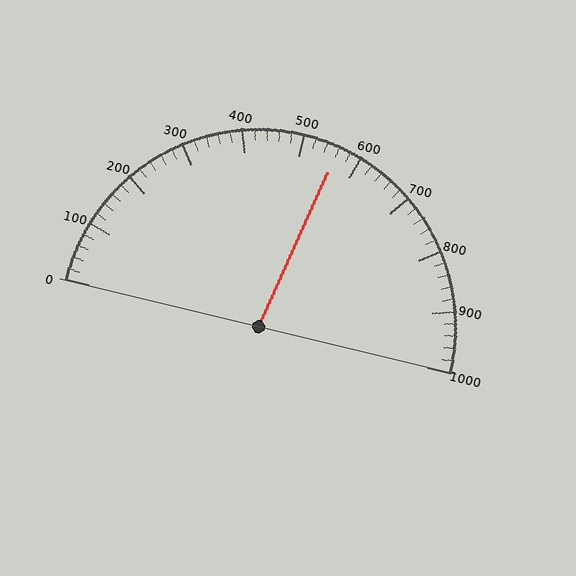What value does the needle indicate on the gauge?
The needle indicates approximately 560.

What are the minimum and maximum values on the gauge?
The gauge ranges from 0 to 1000.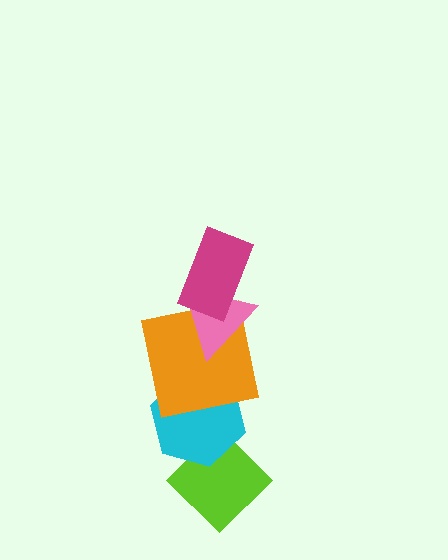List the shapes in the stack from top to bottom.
From top to bottom: the magenta rectangle, the pink triangle, the orange square, the cyan hexagon, the lime diamond.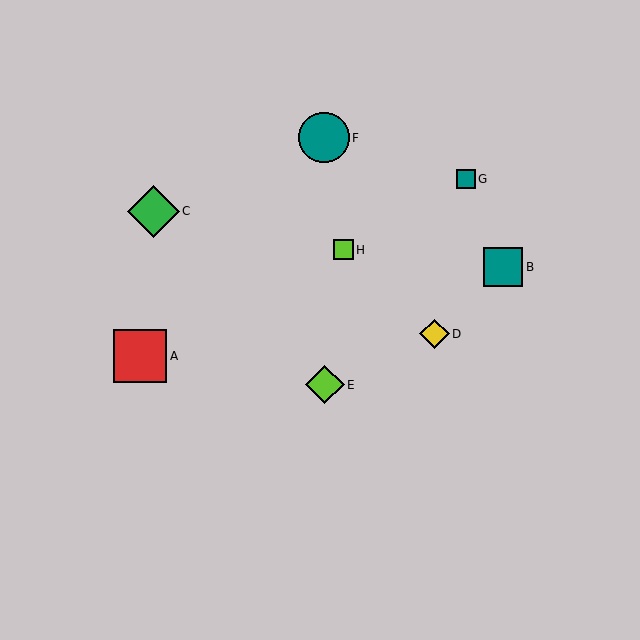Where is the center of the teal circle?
The center of the teal circle is at (324, 138).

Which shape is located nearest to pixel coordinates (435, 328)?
The yellow diamond (labeled D) at (434, 334) is nearest to that location.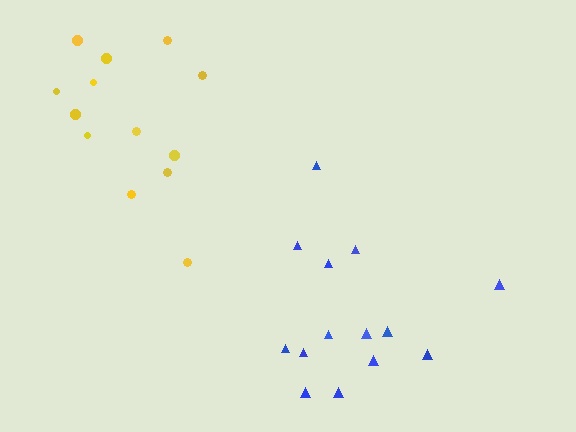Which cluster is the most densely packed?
Blue.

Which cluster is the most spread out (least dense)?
Yellow.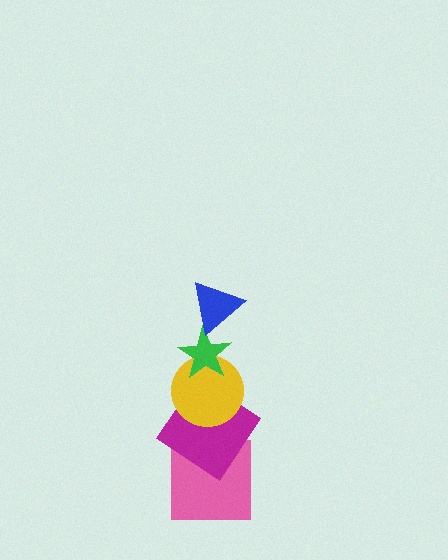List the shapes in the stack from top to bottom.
From top to bottom: the blue triangle, the green star, the yellow circle, the magenta diamond, the pink square.